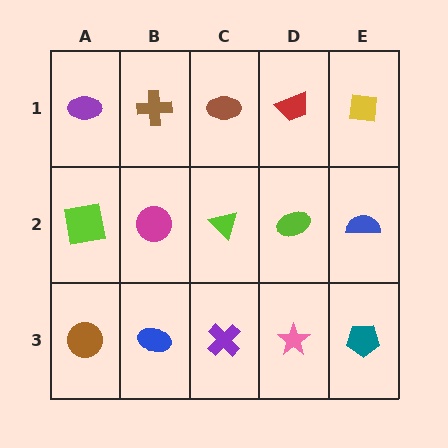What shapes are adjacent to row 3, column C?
A lime triangle (row 2, column C), a blue ellipse (row 3, column B), a pink star (row 3, column D).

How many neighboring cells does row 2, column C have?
4.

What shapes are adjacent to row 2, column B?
A brown cross (row 1, column B), a blue ellipse (row 3, column B), a lime square (row 2, column A), a lime triangle (row 2, column C).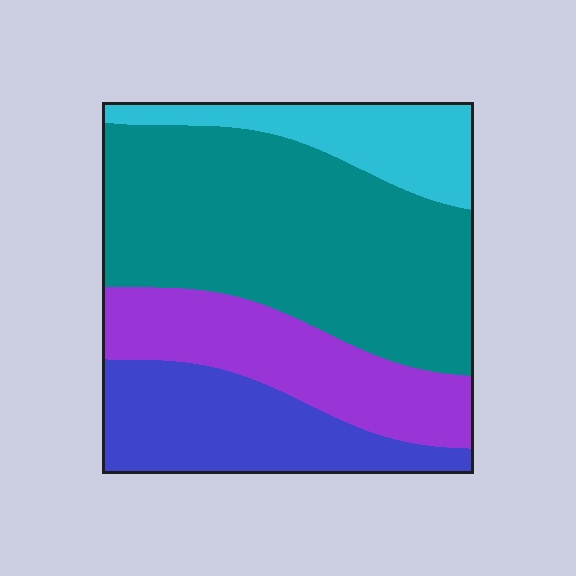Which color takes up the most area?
Teal, at roughly 45%.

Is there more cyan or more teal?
Teal.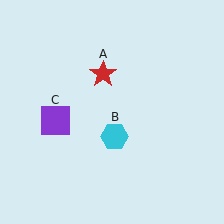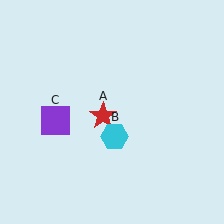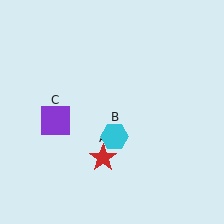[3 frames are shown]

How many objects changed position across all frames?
1 object changed position: red star (object A).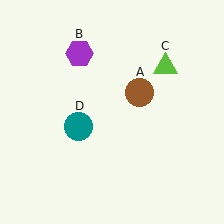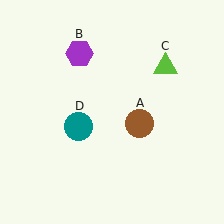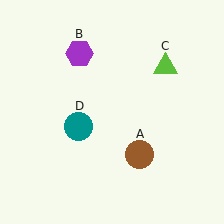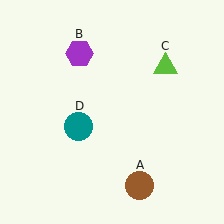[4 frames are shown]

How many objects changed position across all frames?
1 object changed position: brown circle (object A).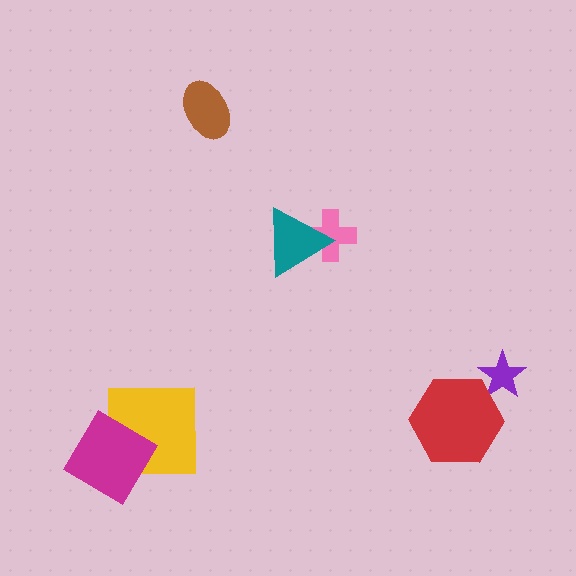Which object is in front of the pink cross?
The teal triangle is in front of the pink cross.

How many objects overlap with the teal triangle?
1 object overlaps with the teal triangle.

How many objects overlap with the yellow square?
1 object overlaps with the yellow square.